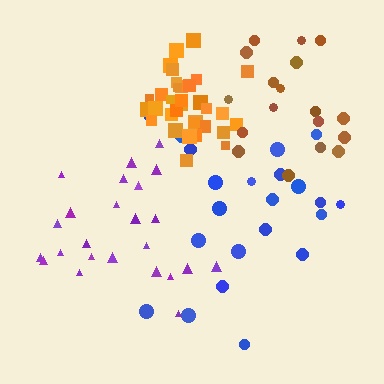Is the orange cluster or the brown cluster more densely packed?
Orange.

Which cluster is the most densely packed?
Orange.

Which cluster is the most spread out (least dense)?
Blue.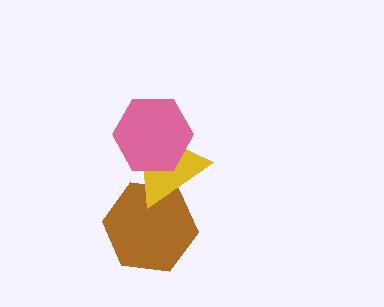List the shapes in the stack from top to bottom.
From top to bottom: the pink hexagon, the yellow triangle, the brown hexagon.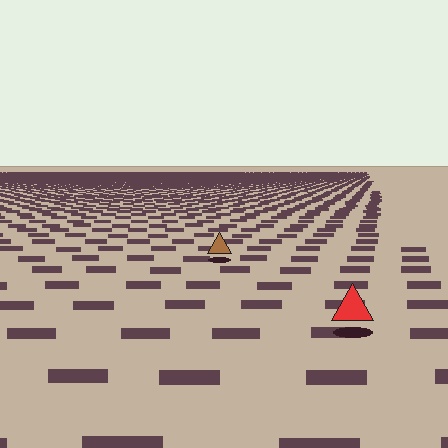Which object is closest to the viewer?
The red triangle is closest. The texture marks near it are larger and more spread out.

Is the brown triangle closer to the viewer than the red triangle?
No. The red triangle is closer — you can tell from the texture gradient: the ground texture is coarser near it.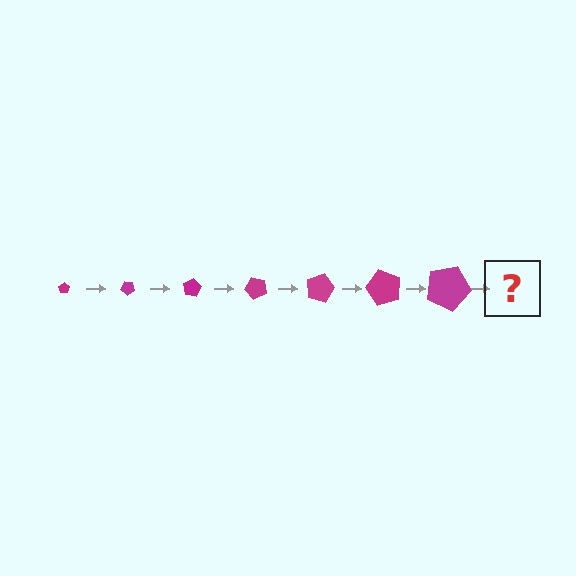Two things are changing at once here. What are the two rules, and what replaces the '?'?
The two rules are that the pentagon grows larger each step and it rotates 40 degrees each step. The '?' should be a pentagon, larger than the previous one and rotated 280 degrees from the start.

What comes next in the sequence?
The next element should be a pentagon, larger than the previous one and rotated 280 degrees from the start.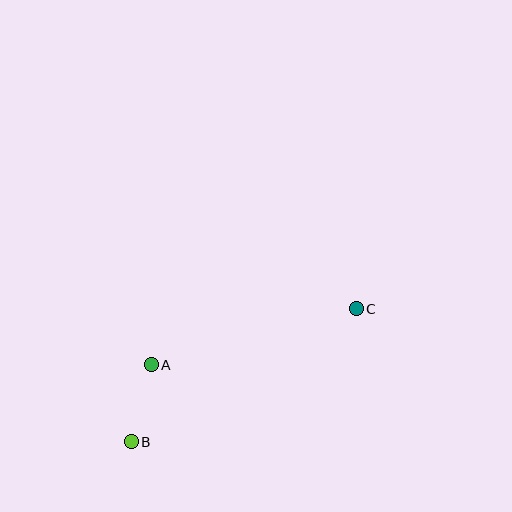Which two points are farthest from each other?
Points B and C are farthest from each other.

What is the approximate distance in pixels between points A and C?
The distance between A and C is approximately 213 pixels.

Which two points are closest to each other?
Points A and B are closest to each other.